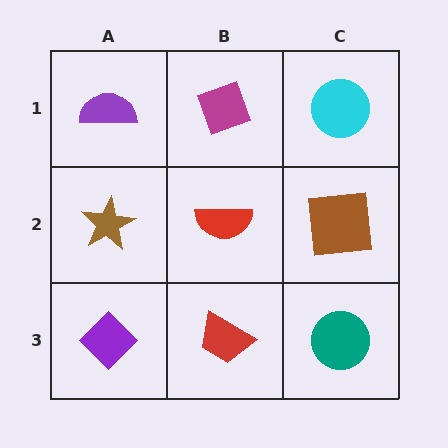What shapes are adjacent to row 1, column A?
A brown star (row 2, column A), a magenta diamond (row 1, column B).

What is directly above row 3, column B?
A red semicircle.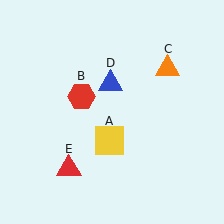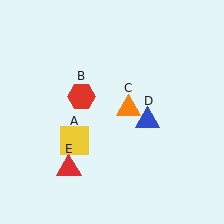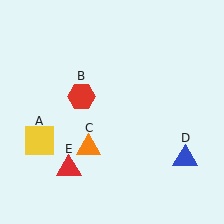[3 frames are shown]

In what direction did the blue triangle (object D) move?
The blue triangle (object D) moved down and to the right.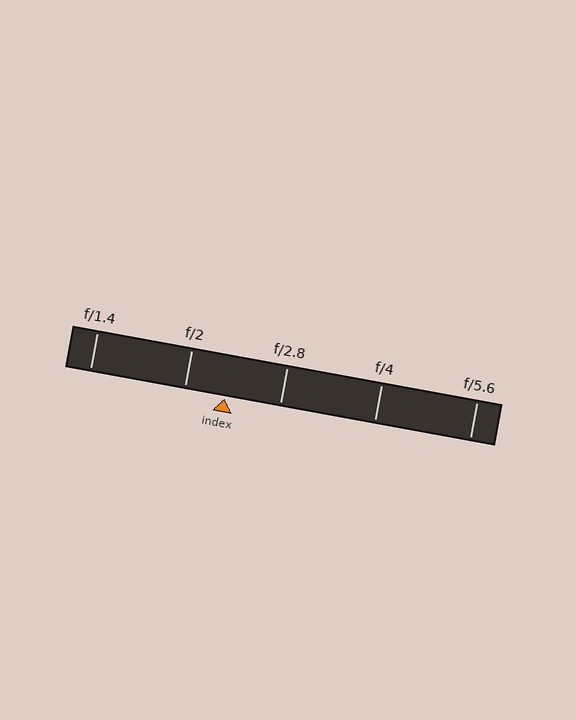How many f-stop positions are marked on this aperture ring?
There are 5 f-stop positions marked.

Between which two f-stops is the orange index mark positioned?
The index mark is between f/2 and f/2.8.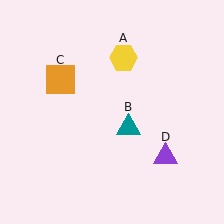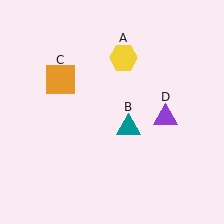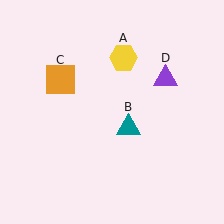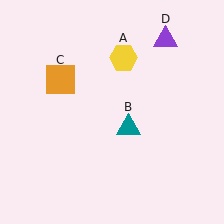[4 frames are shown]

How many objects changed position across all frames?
1 object changed position: purple triangle (object D).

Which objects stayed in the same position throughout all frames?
Yellow hexagon (object A) and teal triangle (object B) and orange square (object C) remained stationary.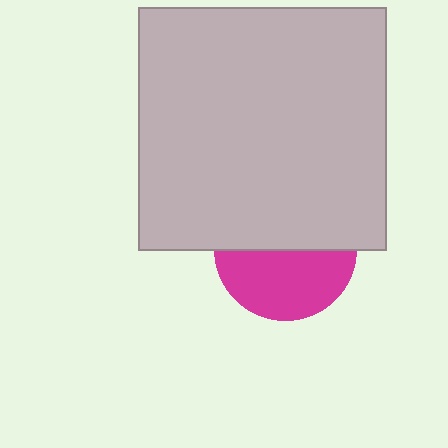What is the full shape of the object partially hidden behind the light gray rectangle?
The partially hidden object is a magenta circle.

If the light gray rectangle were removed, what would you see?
You would see the complete magenta circle.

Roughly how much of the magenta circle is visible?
About half of it is visible (roughly 48%).